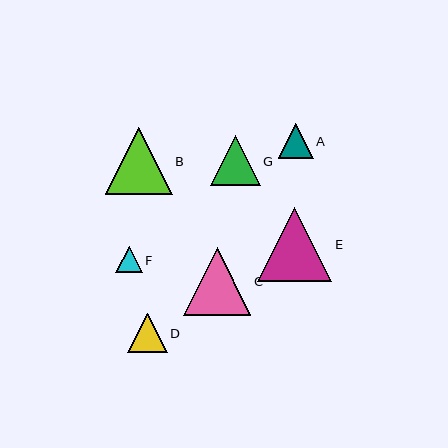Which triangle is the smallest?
Triangle F is the smallest with a size of approximately 26 pixels.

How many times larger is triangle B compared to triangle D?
Triangle B is approximately 1.7 times the size of triangle D.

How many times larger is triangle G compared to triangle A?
Triangle G is approximately 1.4 times the size of triangle A.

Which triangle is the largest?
Triangle E is the largest with a size of approximately 74 pixels.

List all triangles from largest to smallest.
From largest to smallest: E, C, B, G, D, A, F.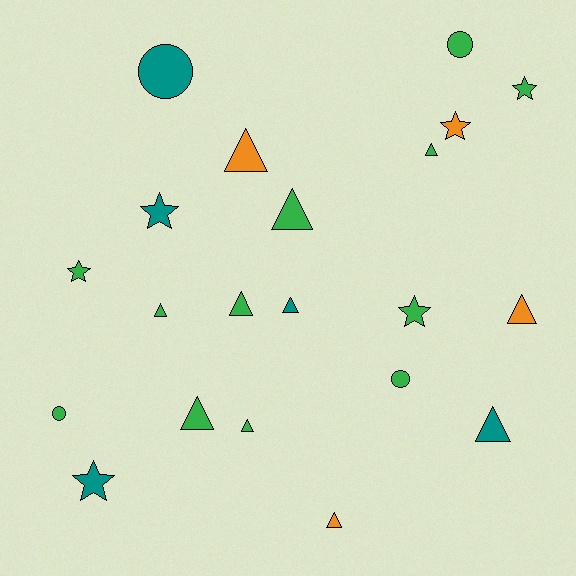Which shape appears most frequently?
Triangle, with 11 objects.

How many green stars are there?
There are 3 green stars.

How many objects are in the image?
There are 21 objects.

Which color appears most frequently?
Green, with 12 objects.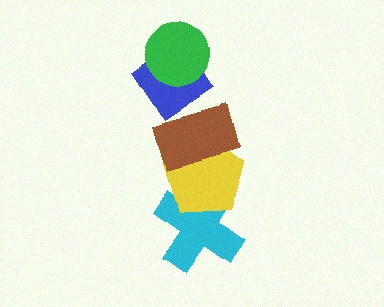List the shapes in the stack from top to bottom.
From top to bottom: the green circle, the blue diamond, the brown rectangle, the yellow pentagon, the cyan cross.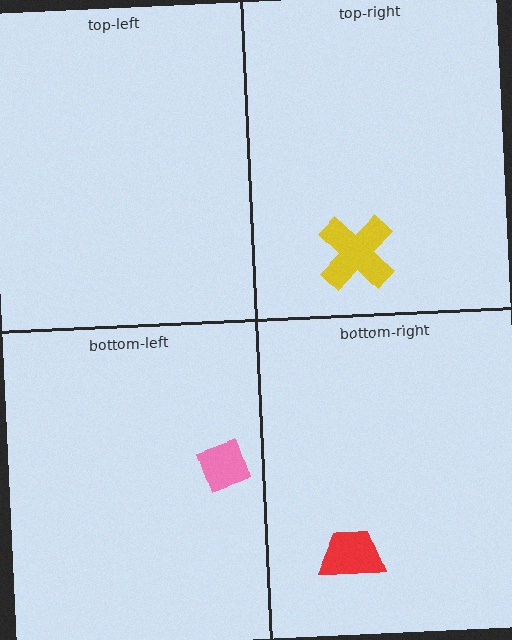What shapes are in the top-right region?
The yellow cross.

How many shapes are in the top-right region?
1.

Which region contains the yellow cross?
The top-right region.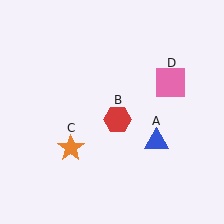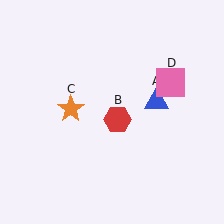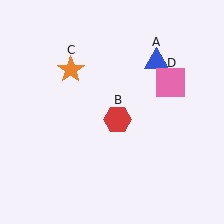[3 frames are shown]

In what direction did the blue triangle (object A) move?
The blue triangle (object A) moved up.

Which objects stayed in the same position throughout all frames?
Red hexagon (object B) and pink square (object D) remained stationary.